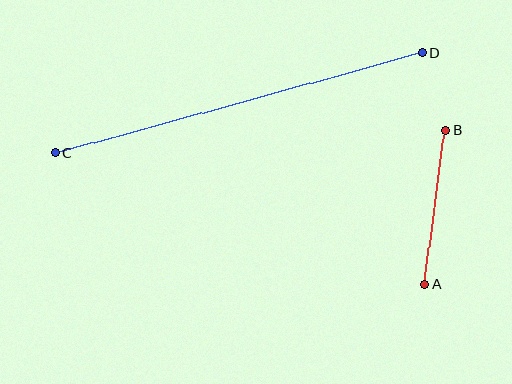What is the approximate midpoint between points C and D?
The midpoint is at approximately (239, 103) pixels.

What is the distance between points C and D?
The distance is approximately 381 pixels.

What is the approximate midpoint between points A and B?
The midpoint is at approximately (435, 207) pixels.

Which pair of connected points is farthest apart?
Points C and D are farthest apart.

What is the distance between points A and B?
The distance is approximately 155 pixels.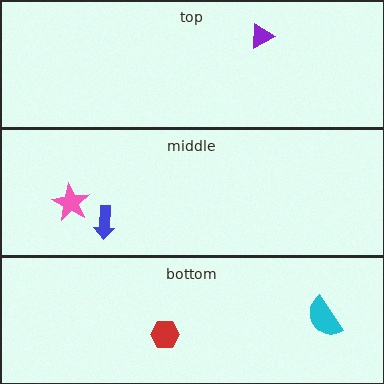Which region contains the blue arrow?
The middle region.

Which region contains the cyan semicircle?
The bottom region.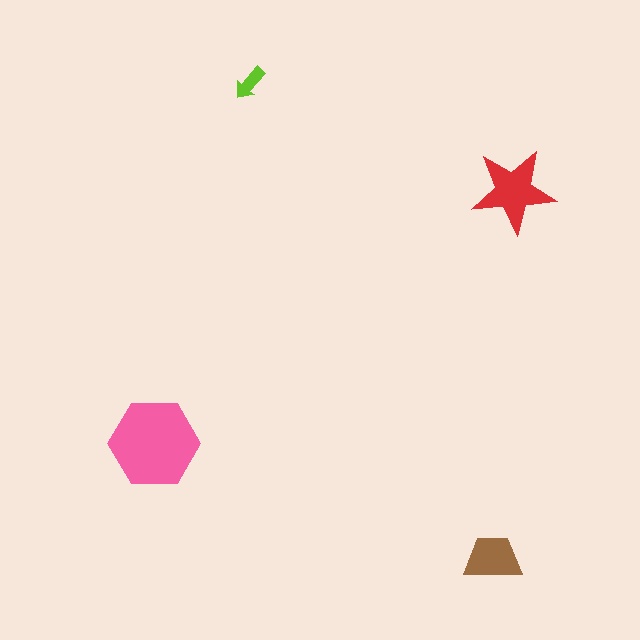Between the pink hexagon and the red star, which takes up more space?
The pink hexagon.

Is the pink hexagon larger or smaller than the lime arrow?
Larger.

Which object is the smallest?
The lime arrow.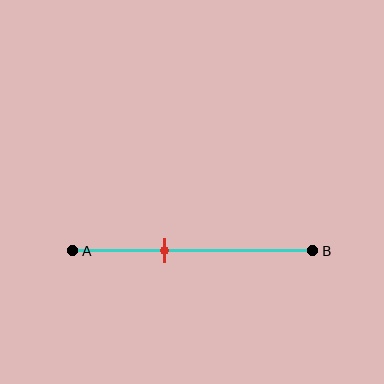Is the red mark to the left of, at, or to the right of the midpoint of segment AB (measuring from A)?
The red mark is to the left of the midpoint of segment AB.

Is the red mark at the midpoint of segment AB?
No, the mark is at about 40% from A, not at the 50% midpoint.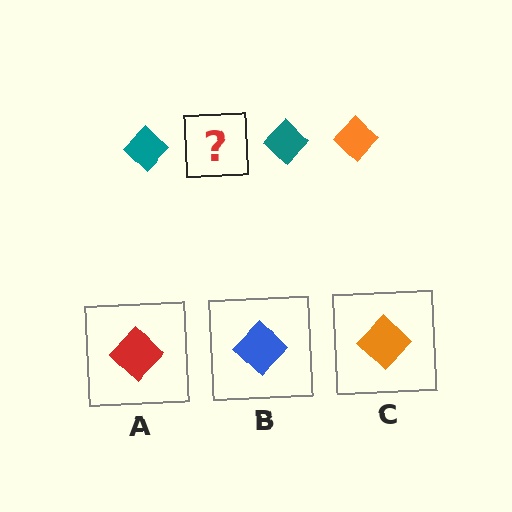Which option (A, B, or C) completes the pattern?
C.